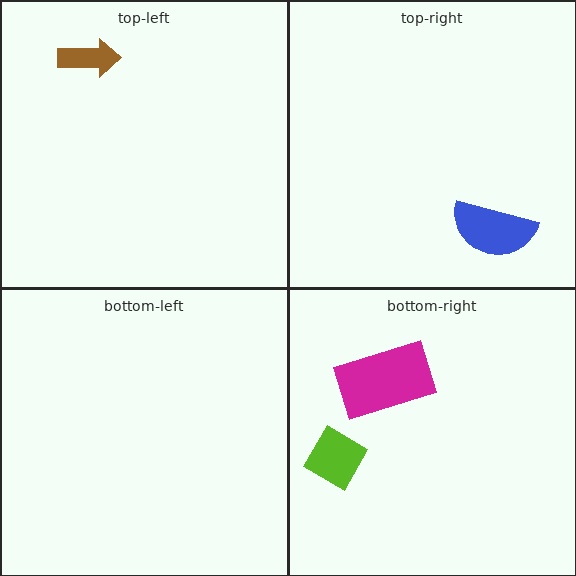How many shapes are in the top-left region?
1.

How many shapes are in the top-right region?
1.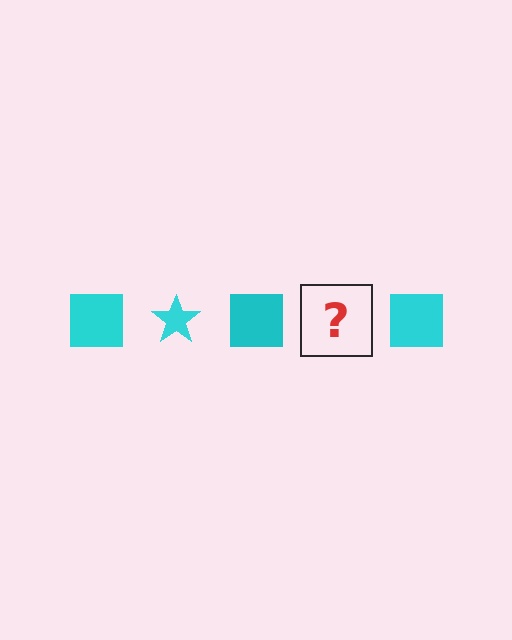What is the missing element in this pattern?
The missing element is a cyan star.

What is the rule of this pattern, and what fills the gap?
The rule is that the pattern cycles through square, star shapes in cyan. The gap should be filled with a cyan star.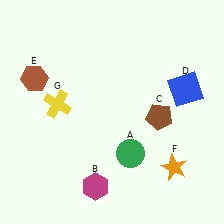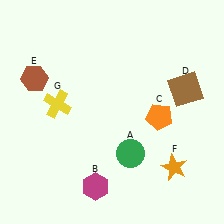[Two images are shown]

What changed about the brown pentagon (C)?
In Image 1, C is brown. In Image 2, it changed to orange.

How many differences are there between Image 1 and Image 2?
There are 2 differences between the two images.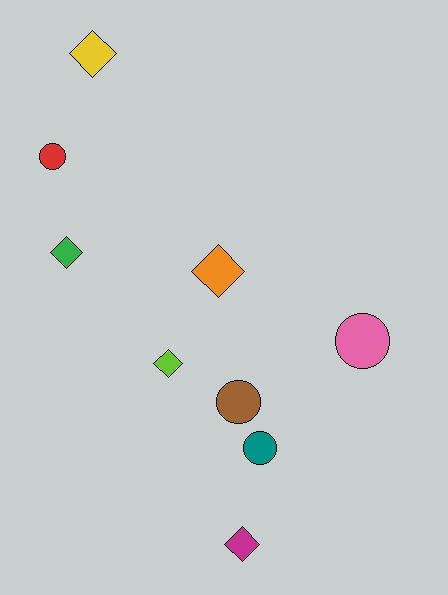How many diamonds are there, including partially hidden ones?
There are 5 diamonds.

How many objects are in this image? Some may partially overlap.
There are 9 objects.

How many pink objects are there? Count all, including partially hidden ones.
There is 1 pink object.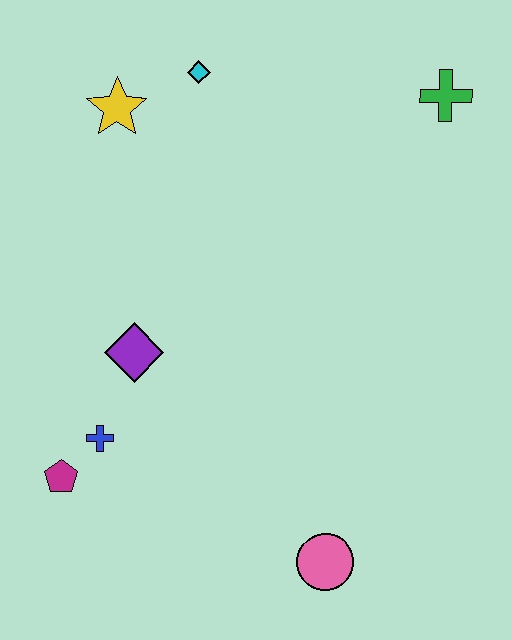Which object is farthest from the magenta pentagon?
The green cross is farthest from the magenta pentagon.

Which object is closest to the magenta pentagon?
The blue cross is closest to the magenta pentagon.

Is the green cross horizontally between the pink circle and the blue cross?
No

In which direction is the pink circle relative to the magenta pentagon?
The pink circle is to the right of the magenta pentagon.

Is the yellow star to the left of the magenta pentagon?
No